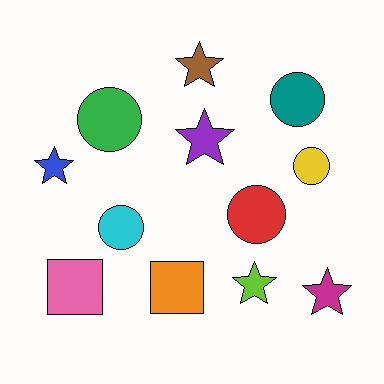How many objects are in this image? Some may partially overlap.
There are 12 objects.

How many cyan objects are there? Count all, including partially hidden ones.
There is 1 cyan object.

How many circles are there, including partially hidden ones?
There are 5 circles.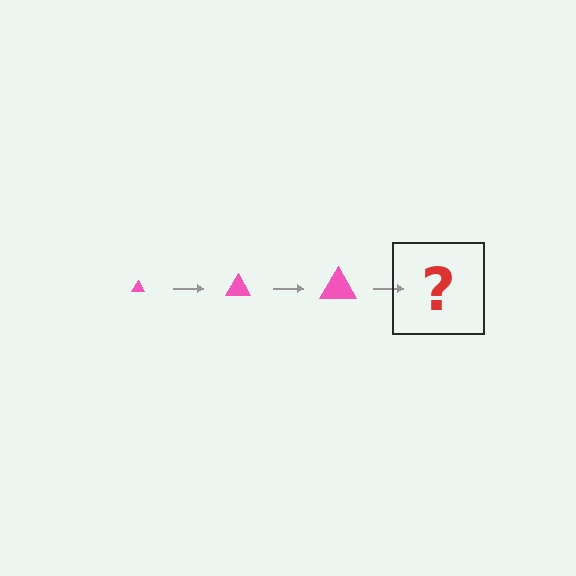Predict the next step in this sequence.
The next step is a pink triangle, larger than the previous one.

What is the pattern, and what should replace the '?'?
The pattern is that the triangle gets progressively larger each step. The '?' should be a pink triangle, larger than the previous one.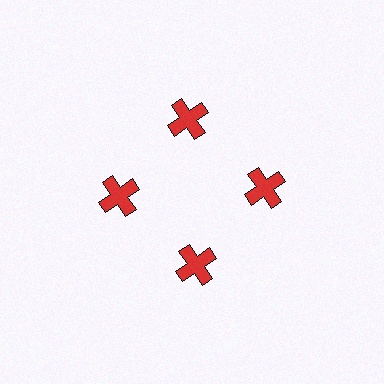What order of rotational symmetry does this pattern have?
This pattern has 4-fold rotational symmetry.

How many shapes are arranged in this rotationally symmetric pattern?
There are 4 shapes, arranged in 4 groups of 1.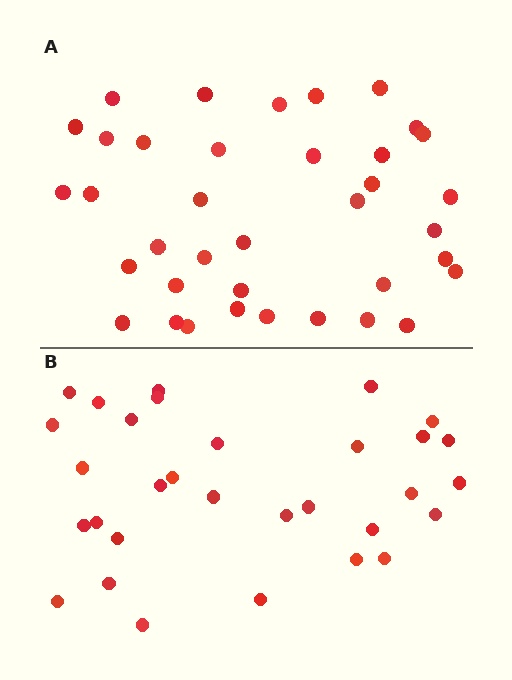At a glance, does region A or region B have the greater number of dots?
Region A (the top region) has more dots.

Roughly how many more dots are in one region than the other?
Region A has about 6 more dots than region B.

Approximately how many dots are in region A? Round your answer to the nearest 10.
About 40 dots. (The exact count is 37, which rounds to 40.)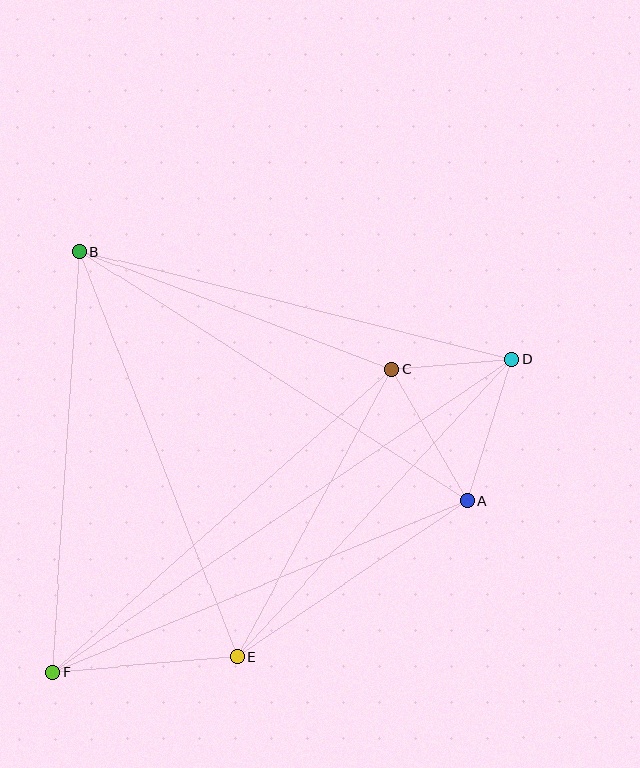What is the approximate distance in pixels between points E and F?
The distance between E and F is approximately 186 pixels.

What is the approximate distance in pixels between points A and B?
The distance between A and B is approximately 461 pixels.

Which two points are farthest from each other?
Points D and F are farthest from each other.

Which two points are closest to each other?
Points C and D are closest to each other.